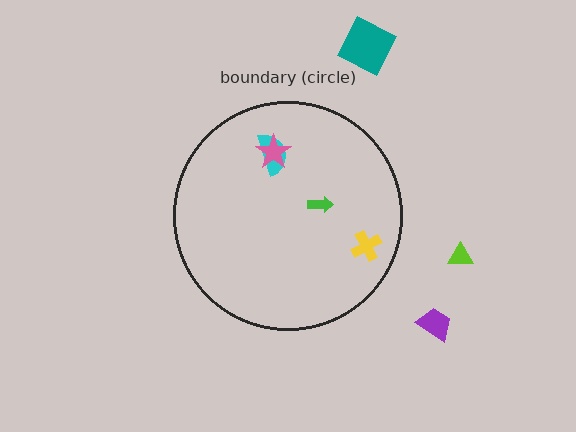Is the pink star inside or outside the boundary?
Inside.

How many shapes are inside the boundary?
4 inside, 3 outside.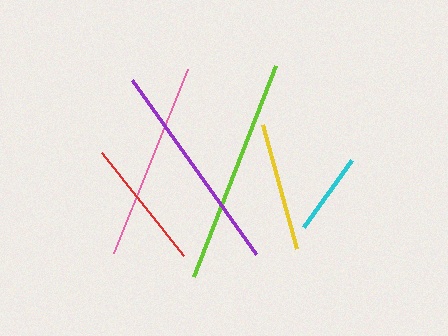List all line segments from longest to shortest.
From longest to shortest: lime, purple, pink, red, yellow, cyan.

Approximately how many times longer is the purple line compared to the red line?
The purple line is approximately 1.6 times the length of the red line.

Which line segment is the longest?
The lime line is the longest at approximately 226 pixels.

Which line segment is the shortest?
The cyan line is the shortest at approximately 83 pixels.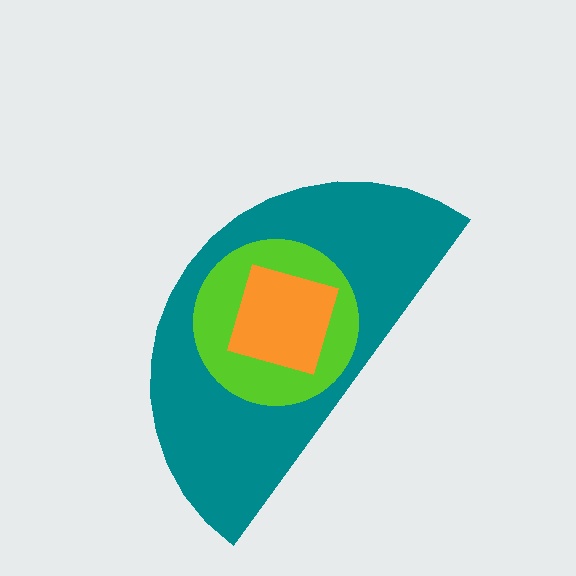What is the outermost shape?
The teal semicircle.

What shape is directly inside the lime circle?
The orange diamond.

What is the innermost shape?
The orange diamond.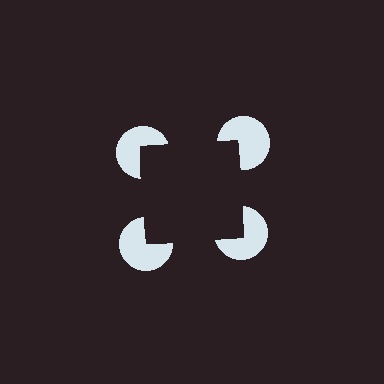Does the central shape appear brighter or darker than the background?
It typically appears slightly darker than the background, even though no actual brightness change is drawn.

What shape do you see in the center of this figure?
An illusory square — its edges are inferred from the aligned wedge cuts in the pac-man discs, not physically drawn.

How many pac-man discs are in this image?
There are 4 — one at each vertex of the illusory square.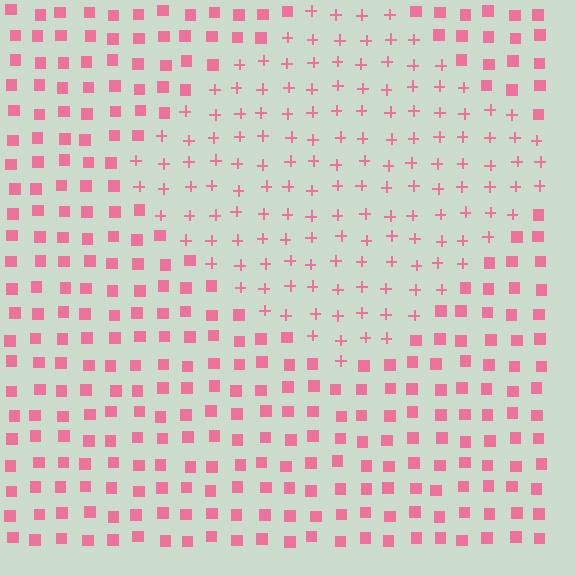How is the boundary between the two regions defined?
The boundary is defined by a change in element shape: plus signs inside vs. squares outside. All elements share the same color and spacing.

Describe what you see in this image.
The image is filled with small pink elements arranged in a uniform grid. A diamond-shaped region contains plus signs, while the surrounding area contains squares. The boundary is defined purely by the change in element shape.